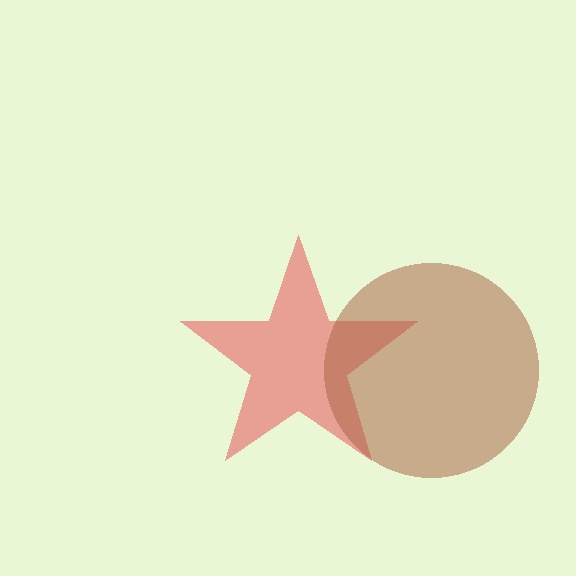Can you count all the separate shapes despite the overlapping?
Yes, there are 2 separate shapes.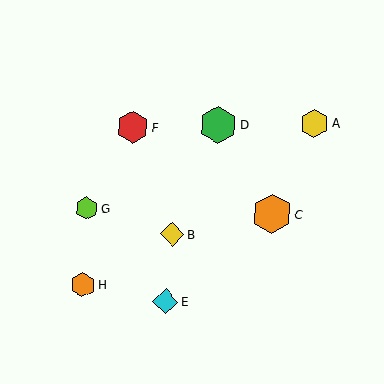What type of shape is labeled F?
Shape F is a red hexagon.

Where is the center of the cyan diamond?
The center of the cyan diamond is at (166, 302).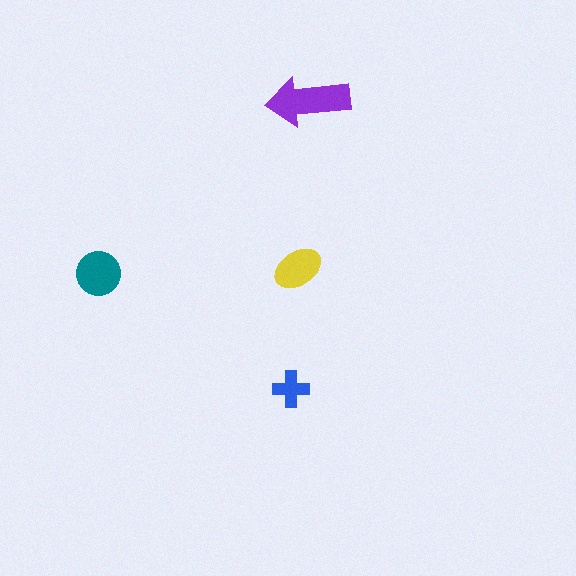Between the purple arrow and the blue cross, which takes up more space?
The purple arrow.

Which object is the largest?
The purple arrow.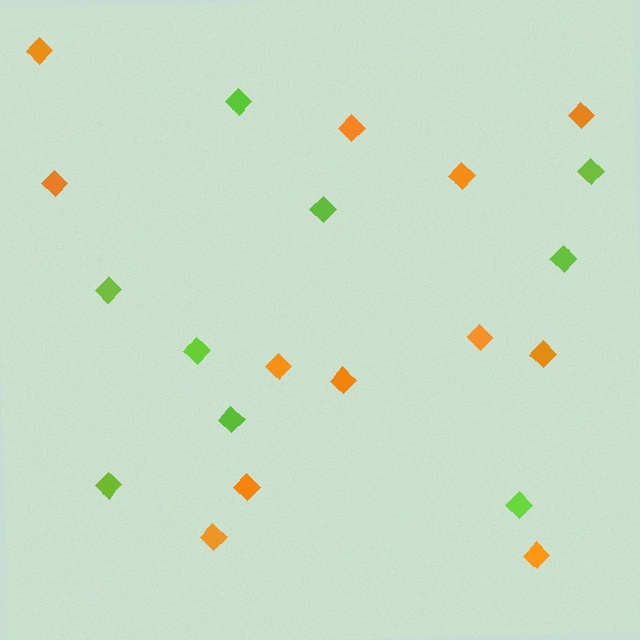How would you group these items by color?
There are 2 groups: one group of orange diamonds (12) and one group of lime diamonds (9).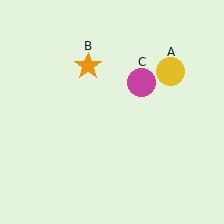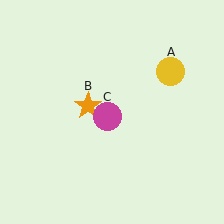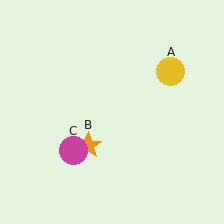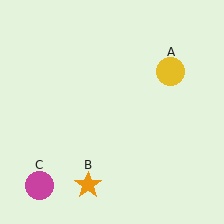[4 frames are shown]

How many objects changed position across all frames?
2 objects changed position: orange star (object B), magenta circle (object C).